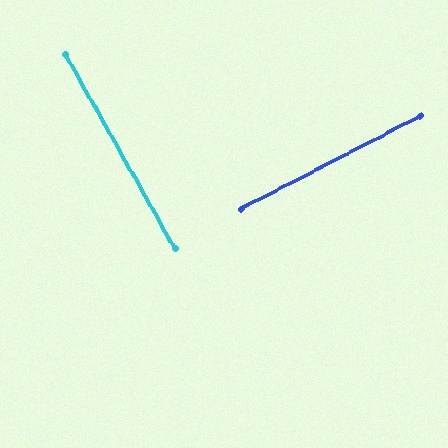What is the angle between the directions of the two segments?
Approximately 88 degrees.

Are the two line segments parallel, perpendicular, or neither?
Perpendicular — they meet at approximately 88°.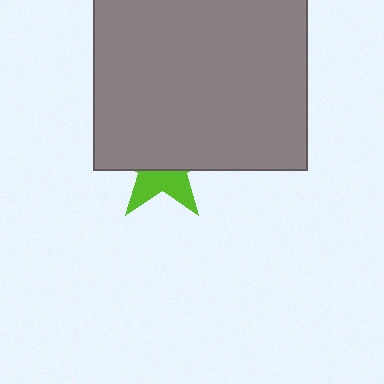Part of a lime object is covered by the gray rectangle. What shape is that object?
It is a star.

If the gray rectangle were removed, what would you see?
You would see the complete lime star.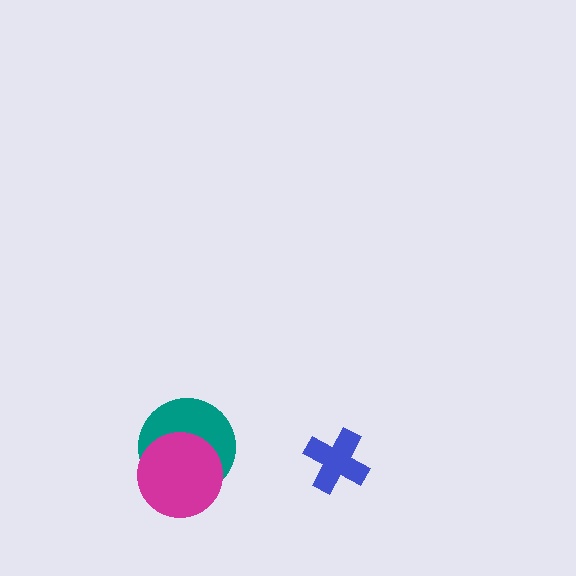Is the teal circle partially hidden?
Yes, it is partially covered by another shape.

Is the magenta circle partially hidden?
No, no other shape covers it.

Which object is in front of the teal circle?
The magenta circle is in front of the teal circle.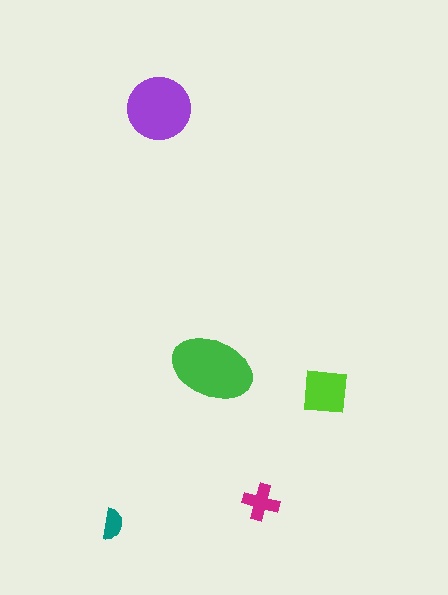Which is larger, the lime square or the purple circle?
The purple circle.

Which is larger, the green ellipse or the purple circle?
The green ellipse.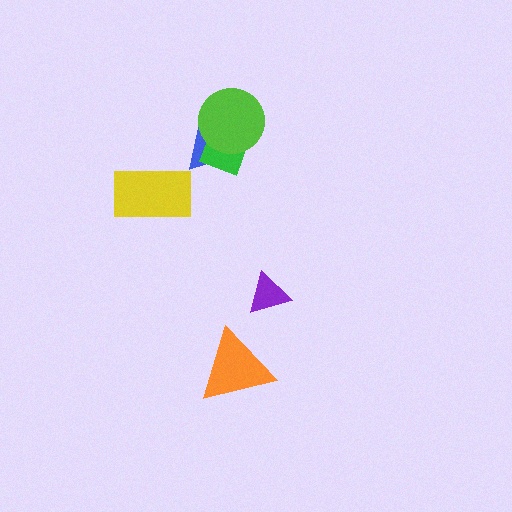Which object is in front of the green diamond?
The lime circle is in front of the green diamond.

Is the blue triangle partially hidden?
Yes, it is partially covered by another shape.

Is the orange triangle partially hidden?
No, no other shape covers it.